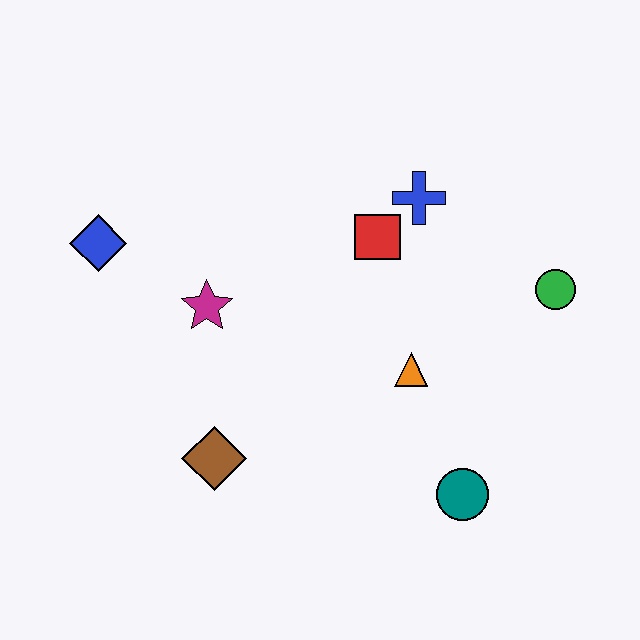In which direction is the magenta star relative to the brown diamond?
The magenta star is above the brown diamond.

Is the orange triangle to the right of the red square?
Yes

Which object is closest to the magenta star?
The blue diamond is closest to the magenta star.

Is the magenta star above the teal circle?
Yes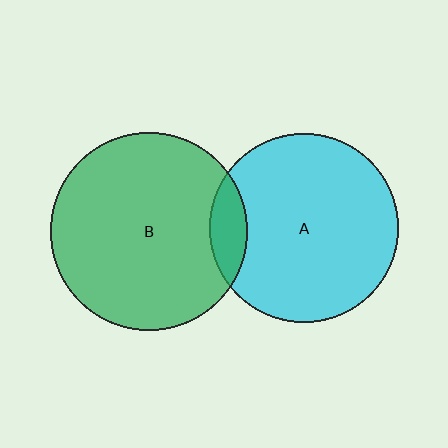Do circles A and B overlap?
Yes.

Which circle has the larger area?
Circle B (green).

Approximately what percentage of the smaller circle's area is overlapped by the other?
Approximately 10%.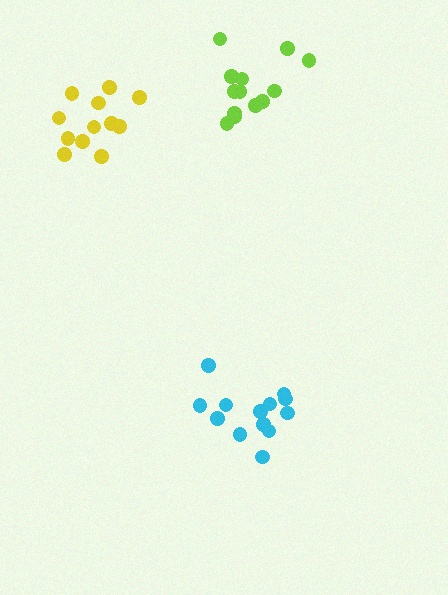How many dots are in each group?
Group 1: 13 dots, Group 2: 13 dots, Group 3: 12 dots (38 total).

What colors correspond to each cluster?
The clusters are colored: lime, cyan, yellow.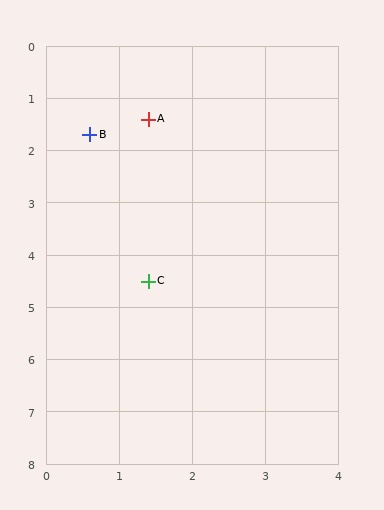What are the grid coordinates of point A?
Point A is at approximately (1.4, 1.4).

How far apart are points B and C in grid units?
Points B and C are about 2.9 grid units apart.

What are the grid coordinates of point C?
Point C is at approximately (1.4, 4.5).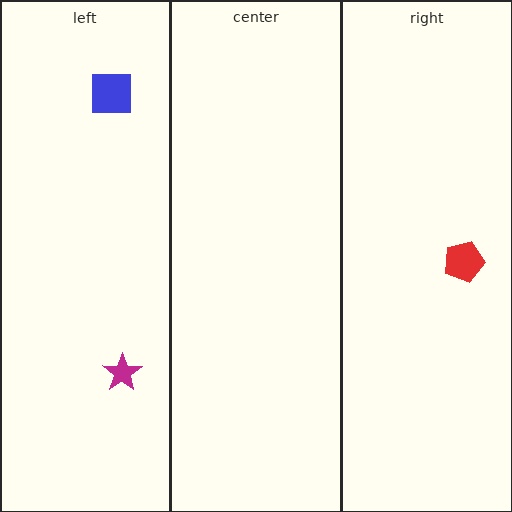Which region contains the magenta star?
The left region.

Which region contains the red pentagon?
The right region.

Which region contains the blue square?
The left region.